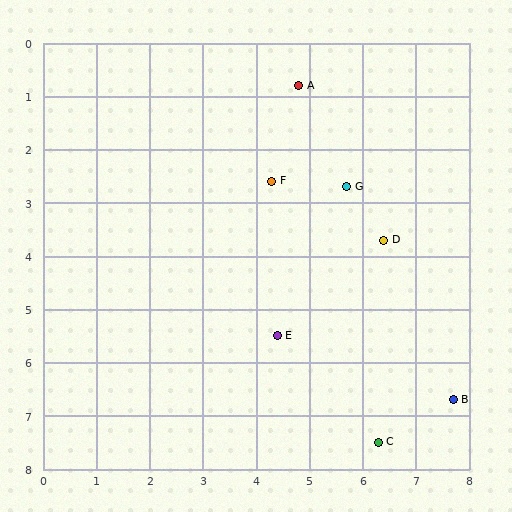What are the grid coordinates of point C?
Point C is at approximately (6.3, 7.5).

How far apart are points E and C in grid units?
Points E and C are about 2.8 grid units apart.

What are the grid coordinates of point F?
Point F is at approximately (4.3, 2.6).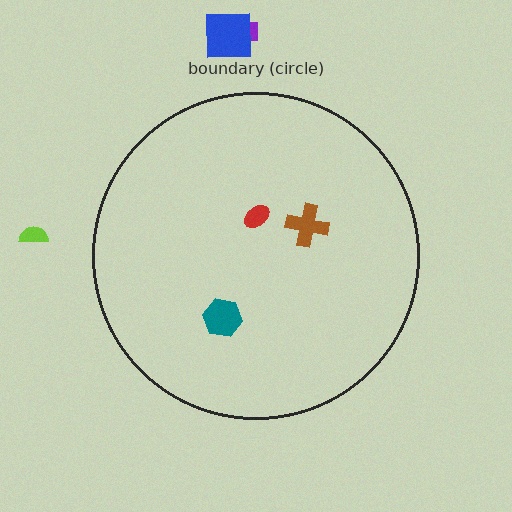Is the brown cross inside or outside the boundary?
Inside.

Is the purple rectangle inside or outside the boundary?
Outside.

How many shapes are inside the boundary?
3 inside, 3 outside.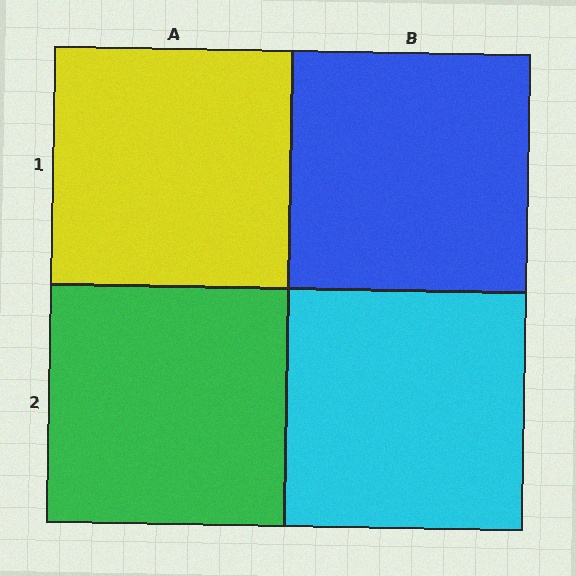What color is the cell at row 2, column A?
Green.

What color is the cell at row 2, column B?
Cyan.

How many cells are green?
1 cell is green.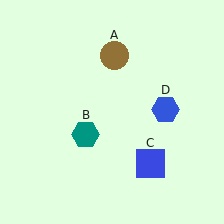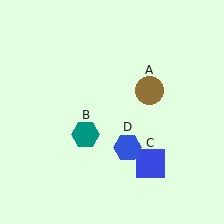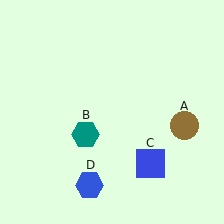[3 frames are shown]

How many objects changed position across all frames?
2 objects changed position: brown circle (object A), blue hexagon (object D).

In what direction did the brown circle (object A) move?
The brown circle (object A) moved down and to the right.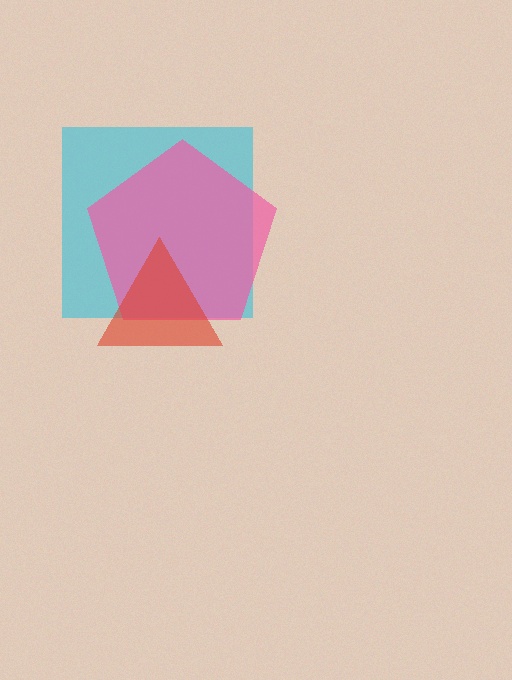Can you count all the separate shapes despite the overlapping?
Yes, there are 3 separate shapes.